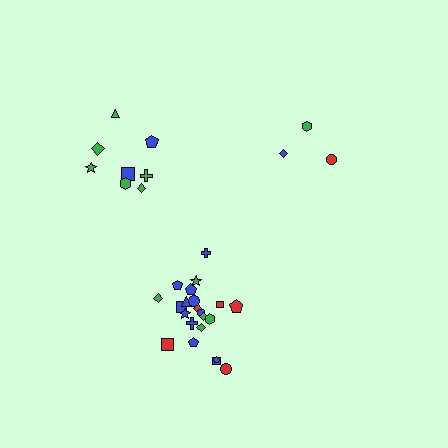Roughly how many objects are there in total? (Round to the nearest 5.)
Roughly 35 objects in total.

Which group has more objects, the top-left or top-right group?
The top-left group.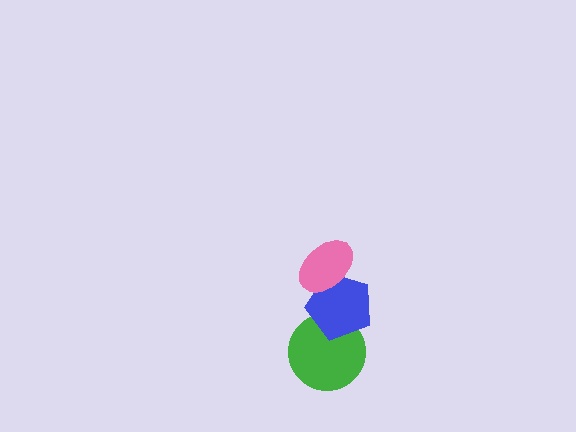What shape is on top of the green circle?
The blue pentagon is on top of the green circle.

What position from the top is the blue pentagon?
The blue pentagon is 2nd from the top.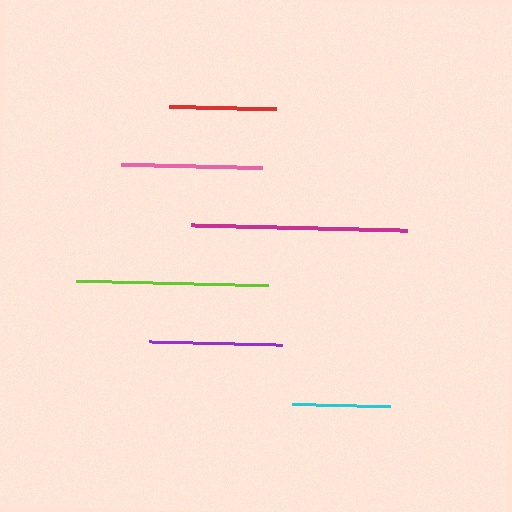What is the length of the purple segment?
The purple segment is approximately 133 pixels long.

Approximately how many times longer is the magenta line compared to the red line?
The magenta line is approximately 2.0 times the length of the red line.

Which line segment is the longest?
The magenta line is the longest at approximately 216 pixels.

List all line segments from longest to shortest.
From longest to shortest: magenta, lime, pink, purple, red, cyan.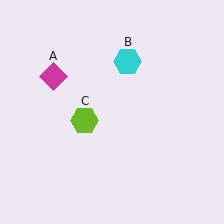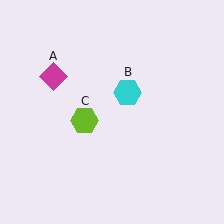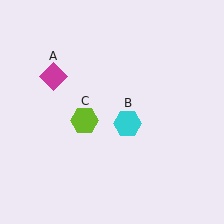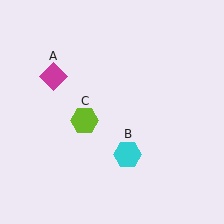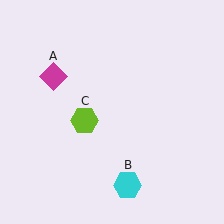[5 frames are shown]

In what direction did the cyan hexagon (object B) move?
The cyan hexagon (object B) moved down.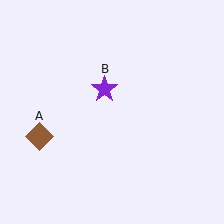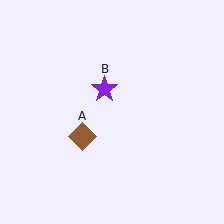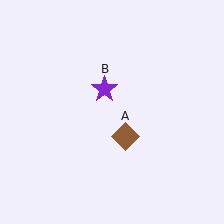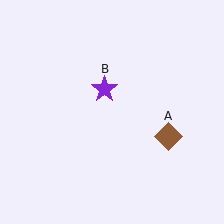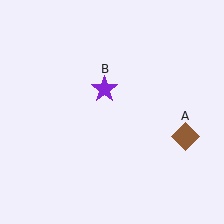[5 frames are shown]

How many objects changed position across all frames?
1 object changed position: brown diamond (object A).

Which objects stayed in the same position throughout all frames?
Purple star (object B) remained stationary.